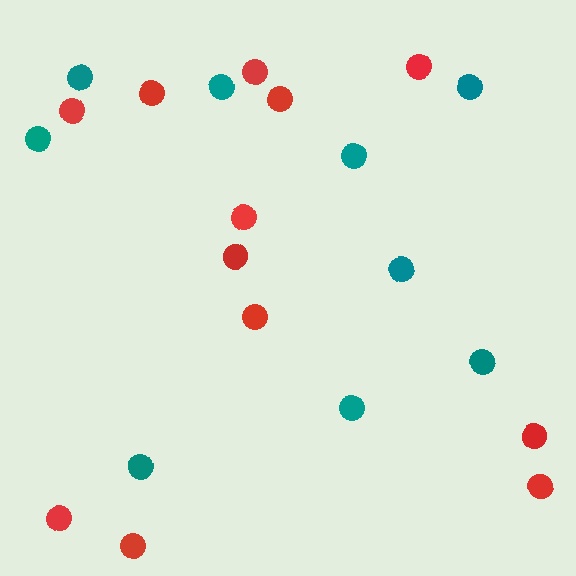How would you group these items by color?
There are 2 groups: one group of teal circles (9) and one group of red circles (12).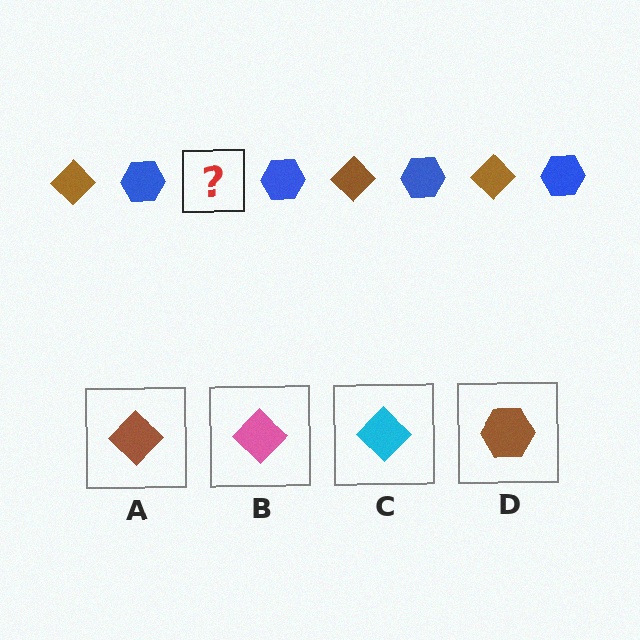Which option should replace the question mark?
Option A.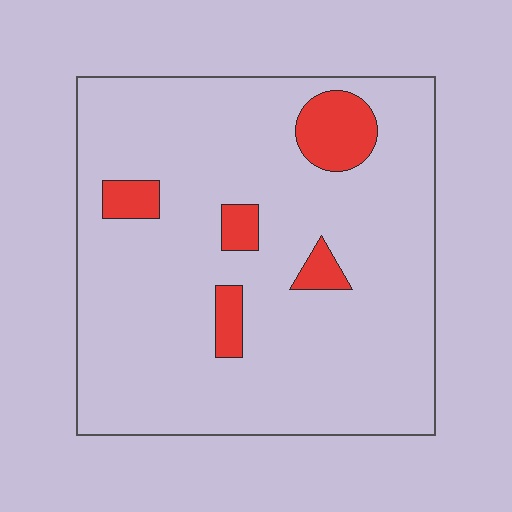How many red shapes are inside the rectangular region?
5.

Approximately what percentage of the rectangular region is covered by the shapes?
Approximately 10%.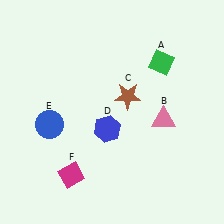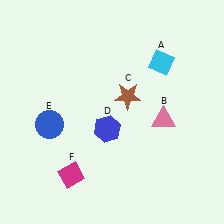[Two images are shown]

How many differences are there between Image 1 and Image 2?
There is 1 difference between the two images.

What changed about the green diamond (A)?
In Image 1, A is green. In Image 2, it changed to cyan.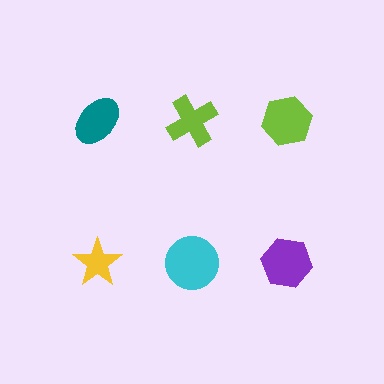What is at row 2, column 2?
A cyan circle.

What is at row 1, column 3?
A lime hexagon.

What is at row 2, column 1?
A yellow star.